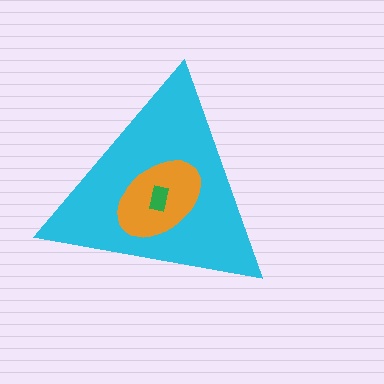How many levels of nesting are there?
3.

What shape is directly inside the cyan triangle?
The orange ellipse.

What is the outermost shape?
The cyan triangle.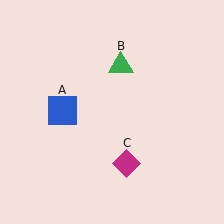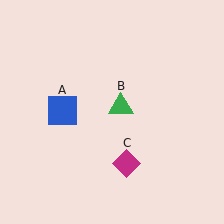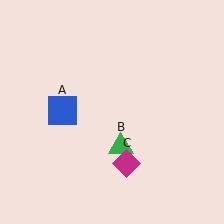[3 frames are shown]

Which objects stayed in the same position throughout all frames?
Blue square (object A) and magenta diamond (object C) remained stationary.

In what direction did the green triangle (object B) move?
The green triangle (object B) moved down.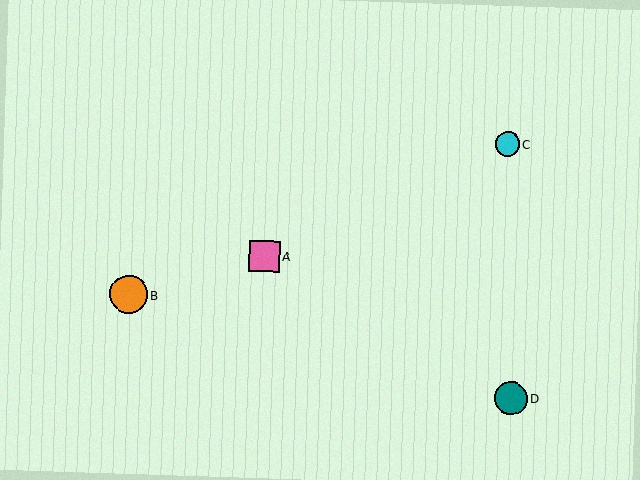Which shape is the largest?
The orange circle (labeled B) is the largest.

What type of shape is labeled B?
Shape B is an orange circle.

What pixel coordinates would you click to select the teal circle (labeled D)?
Click at (511, 398) to select the teal circle D.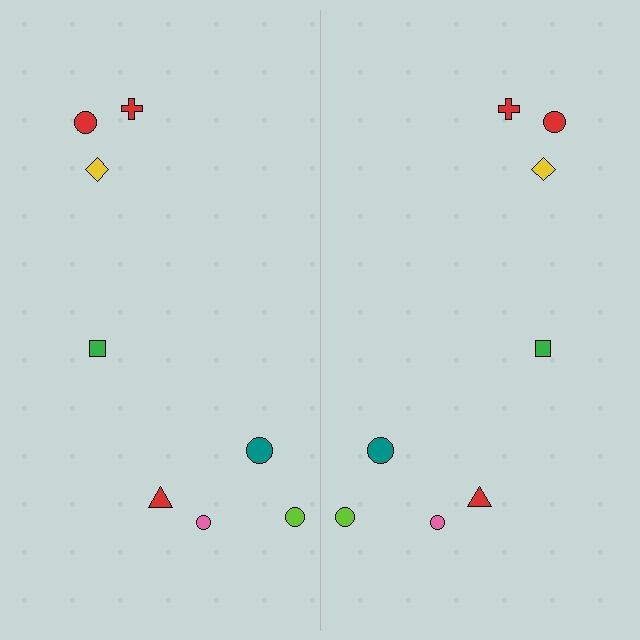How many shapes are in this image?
There are 16 shapes in this image.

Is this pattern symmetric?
Yes, this pattern has bilateral (reflection) symmetry.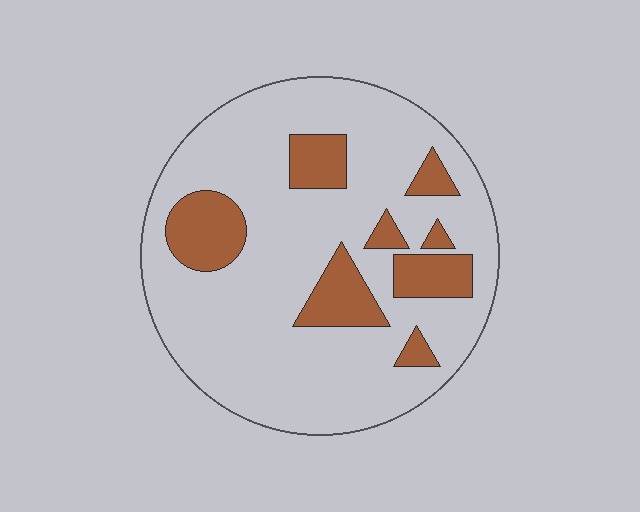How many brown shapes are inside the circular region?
8.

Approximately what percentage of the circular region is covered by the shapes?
Approximately 20%.